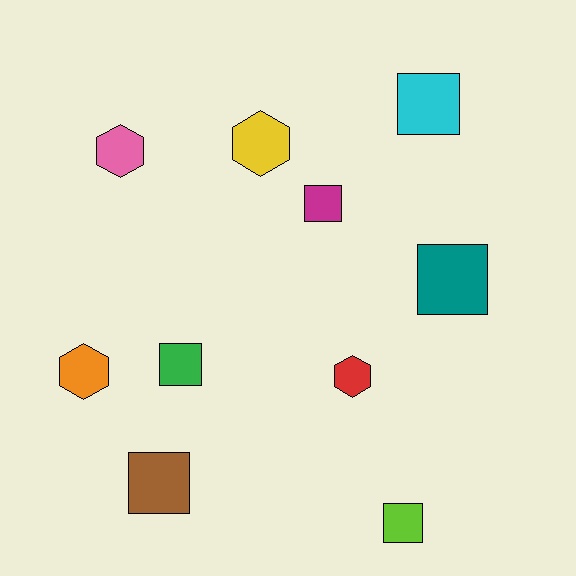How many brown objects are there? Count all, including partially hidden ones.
There is 1 brown object.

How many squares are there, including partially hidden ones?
There are 6 squares.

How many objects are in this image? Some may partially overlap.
There are 10 objects.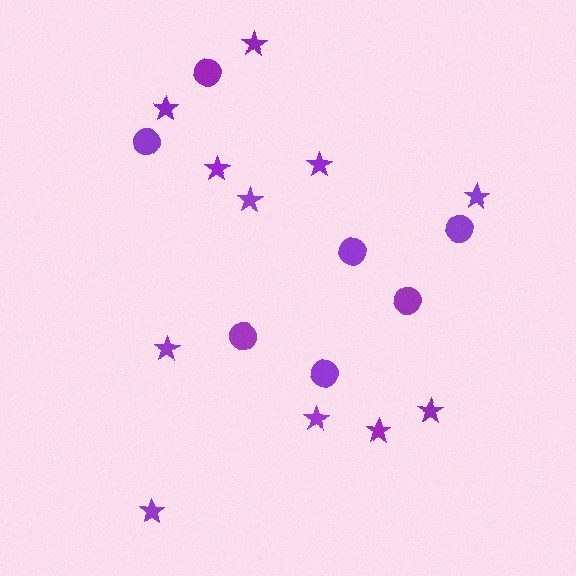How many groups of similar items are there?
There are 2 groups: one group of stars (11) and one group of circles (7).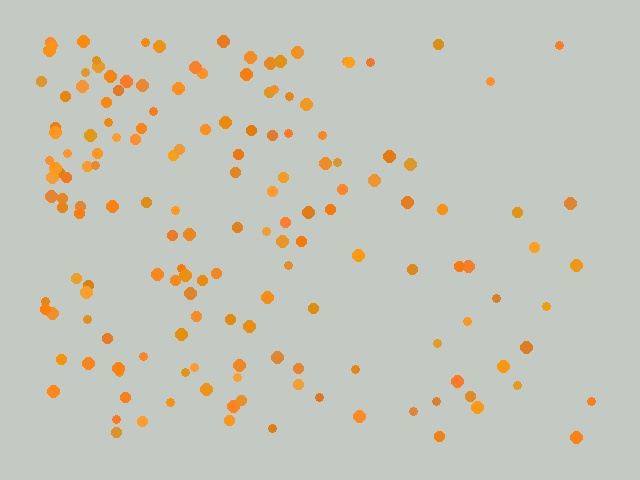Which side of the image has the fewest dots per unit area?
The right.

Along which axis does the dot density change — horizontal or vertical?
Horizontal.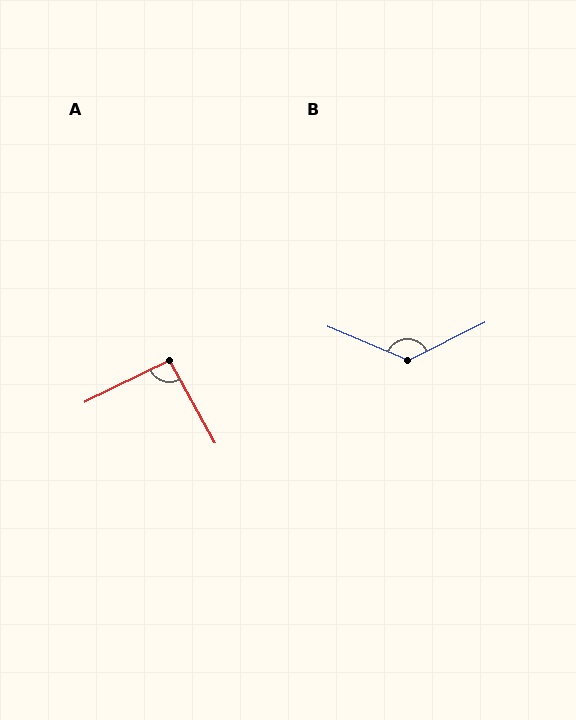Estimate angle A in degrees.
Approximately 93 degrees.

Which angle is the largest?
B, at approximately 131 degrees.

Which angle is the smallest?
A, at approximately 93 degrees.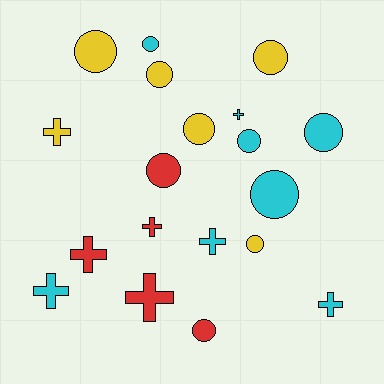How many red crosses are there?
There are 3 red crosses.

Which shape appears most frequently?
Circle, with 11 objects.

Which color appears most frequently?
Cyan, with 8 objects.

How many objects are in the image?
There are 19 objects.